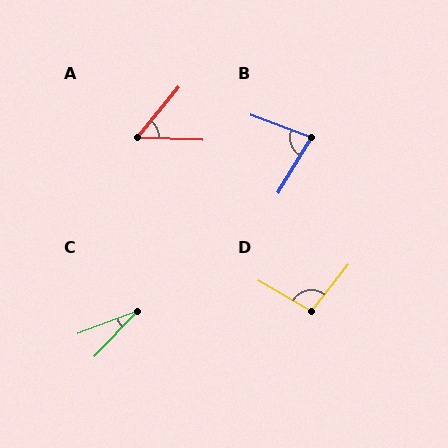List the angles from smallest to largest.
C (25°), A (53°), B (80°), D (99°).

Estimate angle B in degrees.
Approximately 80 degrees.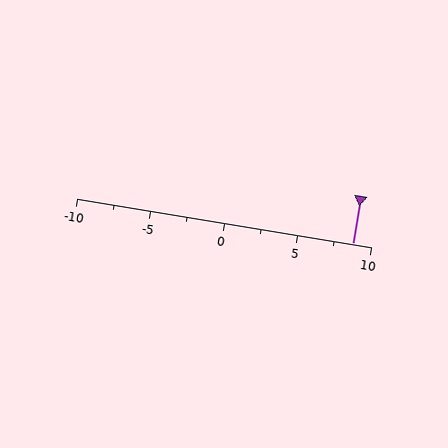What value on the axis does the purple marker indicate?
The marker indicates approximately 8.8.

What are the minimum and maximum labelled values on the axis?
The axis runs from -10 to 10.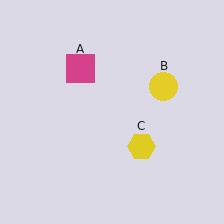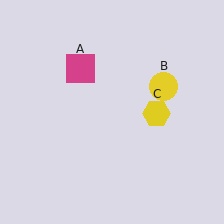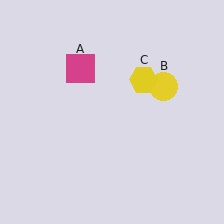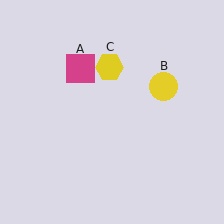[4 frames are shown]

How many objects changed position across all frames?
1 object changed position: yellow hexagon (object C).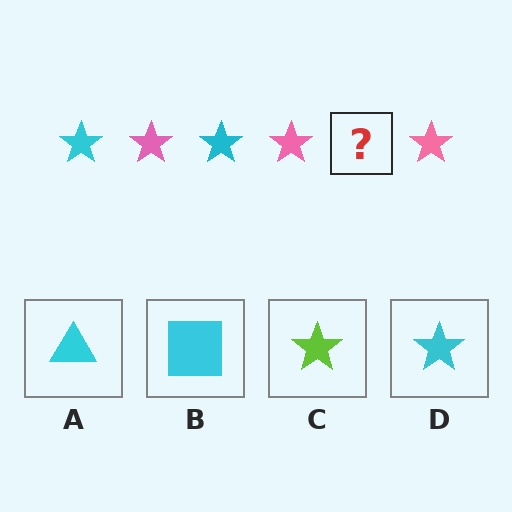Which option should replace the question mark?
Option D.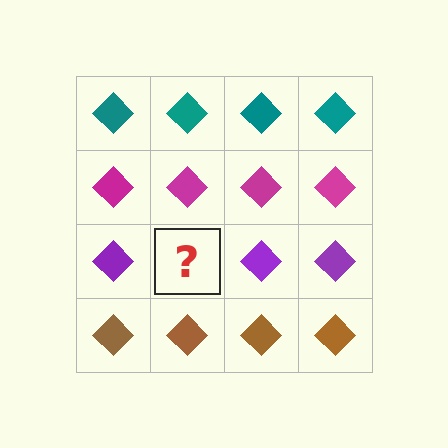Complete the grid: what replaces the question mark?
The question mark should be replaced with a purple diamond.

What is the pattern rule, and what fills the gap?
The rule is that each row has a consistent color. The gap should be filled with a purple diamond.